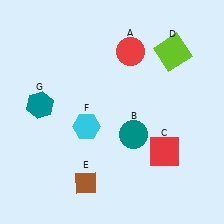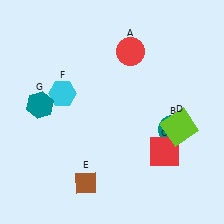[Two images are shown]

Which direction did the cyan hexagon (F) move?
The cyan hexagon (F) moved up.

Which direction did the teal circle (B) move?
The teal circle (B) moved right.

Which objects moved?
The objects that moved are: the teal circle (B), the lime square (D), the cyan hexagon (F).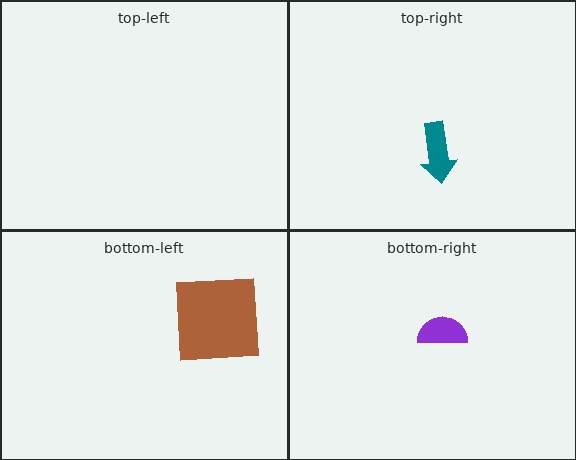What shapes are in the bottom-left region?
The brown square.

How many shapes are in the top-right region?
1.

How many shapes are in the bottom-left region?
1.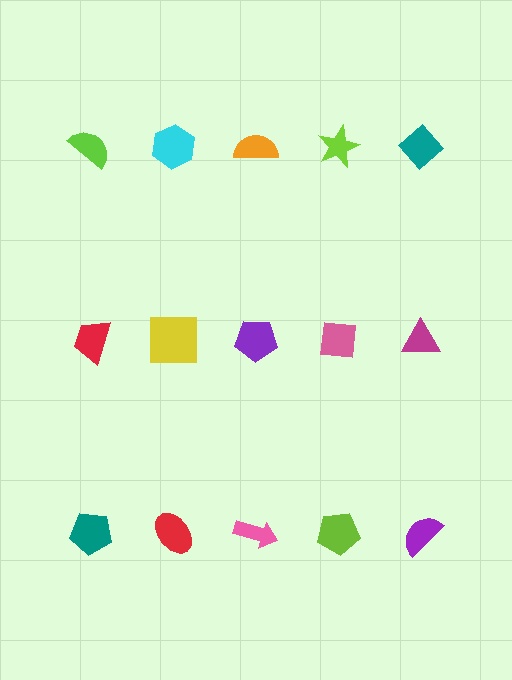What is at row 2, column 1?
A red trapezoid.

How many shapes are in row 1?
5 shapes.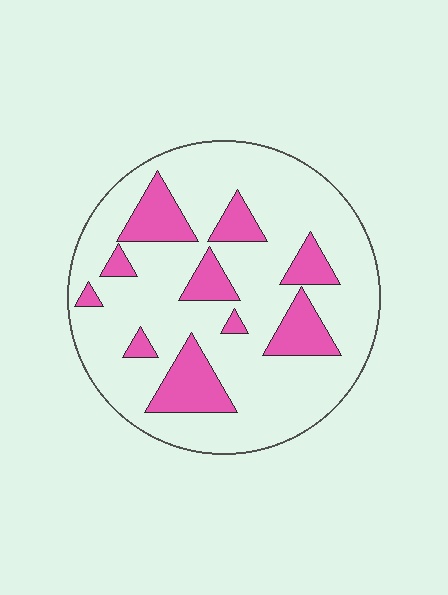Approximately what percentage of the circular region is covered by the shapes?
Approximately 20%.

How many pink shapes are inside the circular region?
10.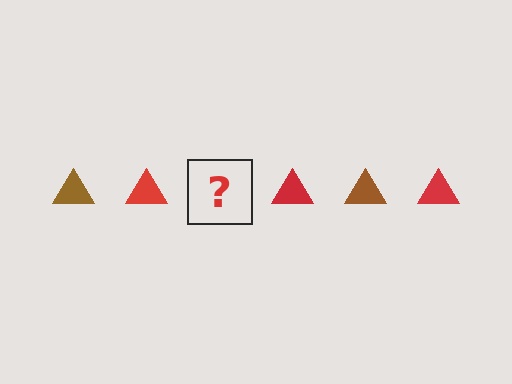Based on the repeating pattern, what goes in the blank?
The blank should be a brown triangle.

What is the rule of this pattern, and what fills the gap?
The rule is that the pattern cycles through brown, red triangles. The gap should be filled with a brown triangle.